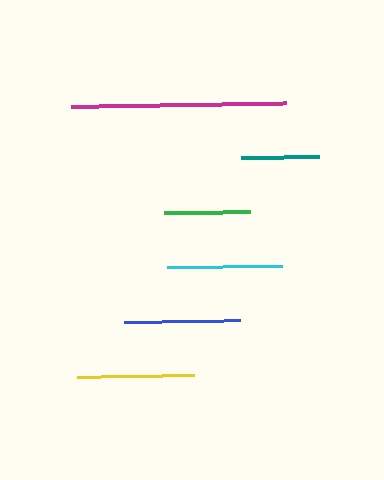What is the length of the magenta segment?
The magenta segment is approximately 215 pixels long.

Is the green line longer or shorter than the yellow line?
The yellow line is longer than the green line.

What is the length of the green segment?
The green segment is approximately 85 pixels long.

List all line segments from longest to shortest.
From longest to shortest: magenta, yellow, blue, cyan, green, teal.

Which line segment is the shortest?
The teal line is the shortest at approximately 78 pixels.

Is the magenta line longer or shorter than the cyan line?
The magenta line is longer than the cyan line.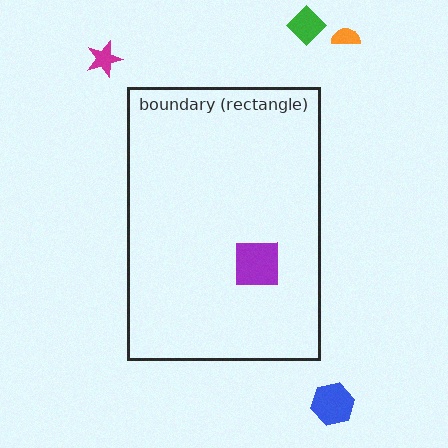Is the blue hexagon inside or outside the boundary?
Outside.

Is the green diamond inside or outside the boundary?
Outside.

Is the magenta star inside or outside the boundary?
Outside.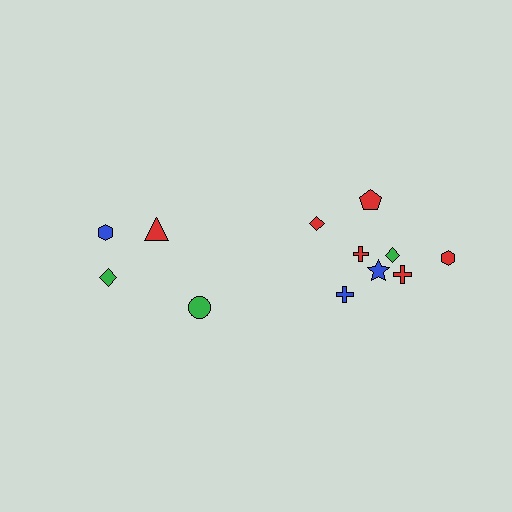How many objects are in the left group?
There are 4 objects.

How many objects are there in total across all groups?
There are 12 objects.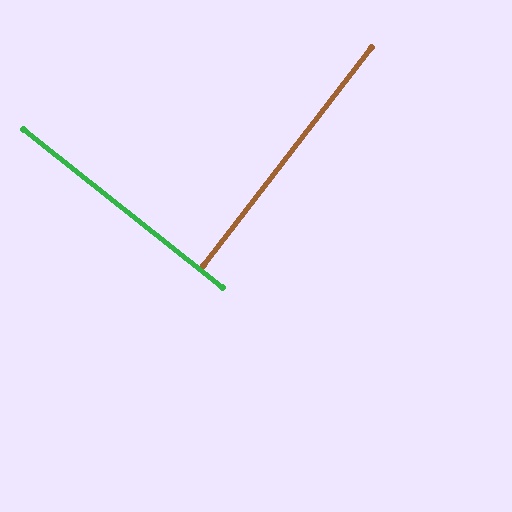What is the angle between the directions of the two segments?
Approximately 89 degrees.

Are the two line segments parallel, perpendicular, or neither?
Perpendicular — they meet at approximately 89°.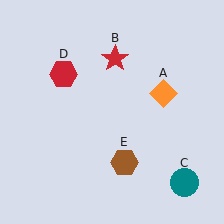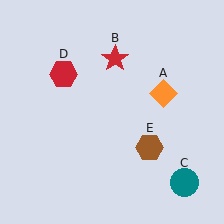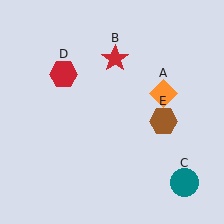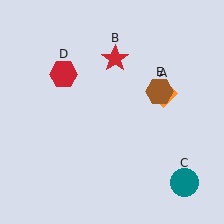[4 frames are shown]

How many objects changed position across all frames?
1 object changed position: brown hexagon (object E).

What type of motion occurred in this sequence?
The brown hexagon (object E) rotated counterclockwise around the center of the scene.